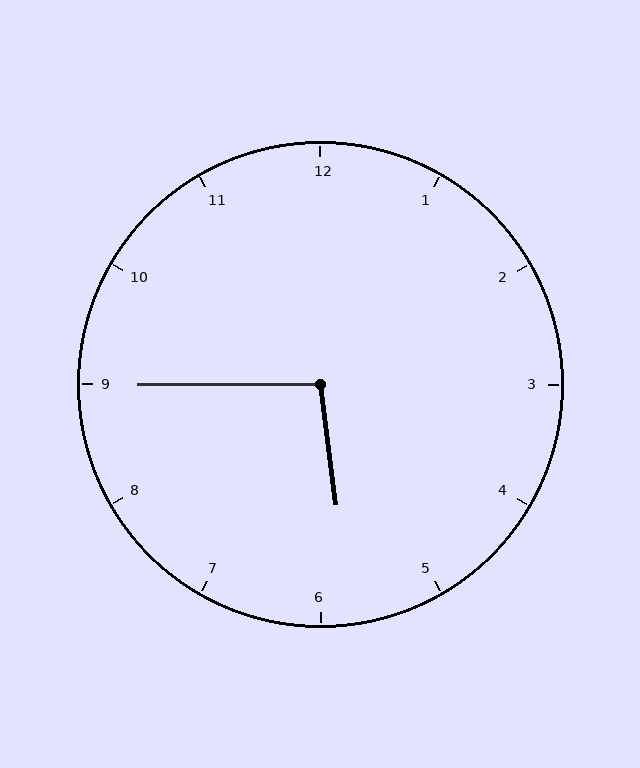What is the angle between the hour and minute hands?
Approximately 98 degrees.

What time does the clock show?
5:45.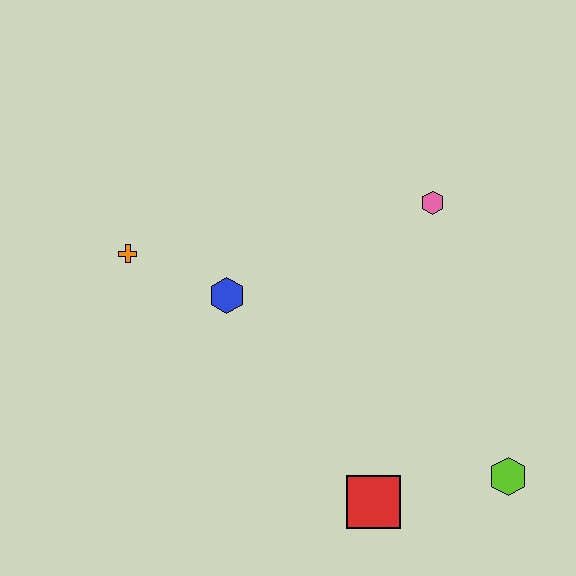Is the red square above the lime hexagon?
No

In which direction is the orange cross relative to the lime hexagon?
The orange cross is to the left of the lime hexagon.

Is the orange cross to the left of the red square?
Yes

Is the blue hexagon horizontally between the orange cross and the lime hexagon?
Yes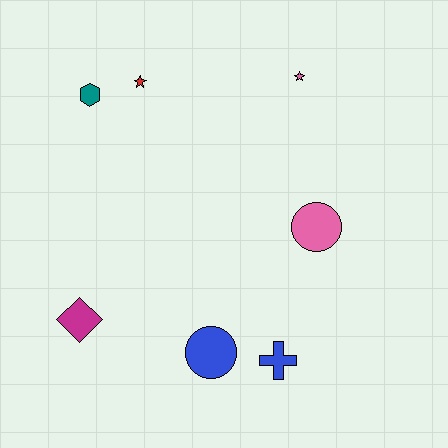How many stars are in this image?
There are 2 stars.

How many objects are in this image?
There are 7 objects.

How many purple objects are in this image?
There are no purple objects.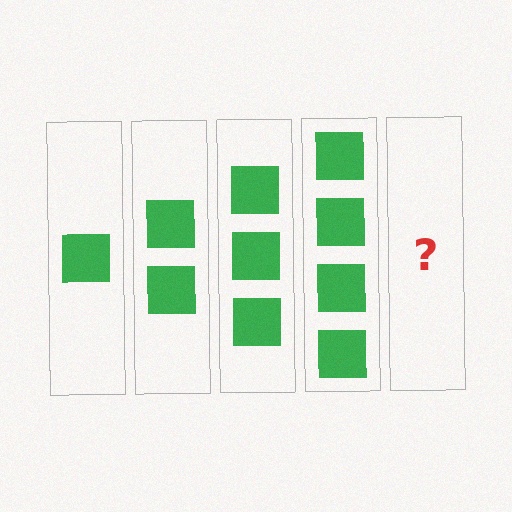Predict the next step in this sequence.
The next step is 5 squares.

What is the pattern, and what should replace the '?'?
The pattern is that each step adds one more square. The '?' should be 5 squares.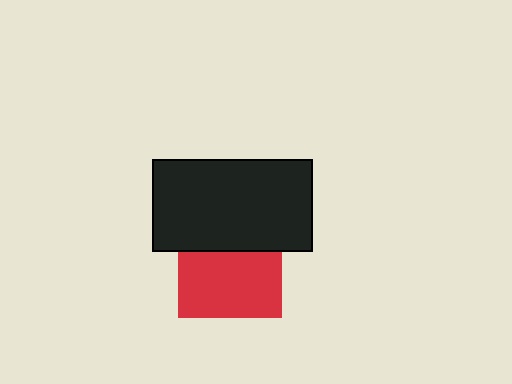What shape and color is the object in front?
The object in front is a black rectangle.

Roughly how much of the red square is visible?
About half of it is visible (roughly 63%).